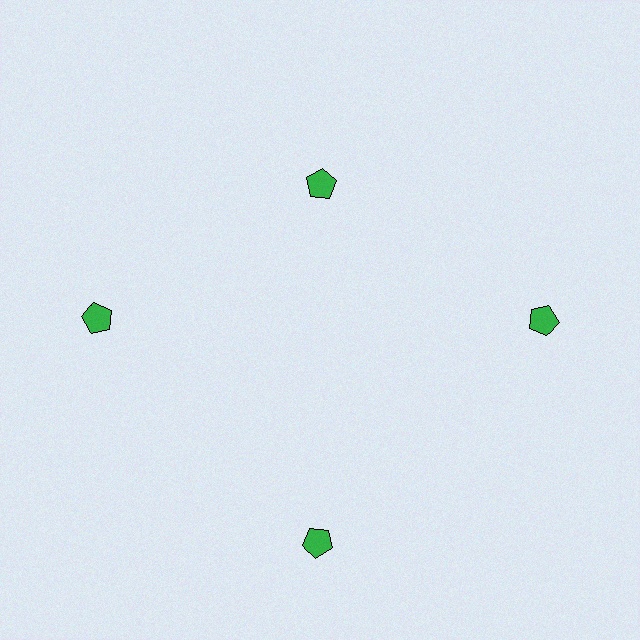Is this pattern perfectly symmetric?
No. The 4 green pentagons are arranged in a ring, but one element near the 12 o'clock position is pulled inward toward the center, breaking the 4-fold rotational symmetry.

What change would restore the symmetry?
The symmetry would be restored by moving it outward, back onto the ring so that all 4 pentagons sit at equal angles and equal distance from the center.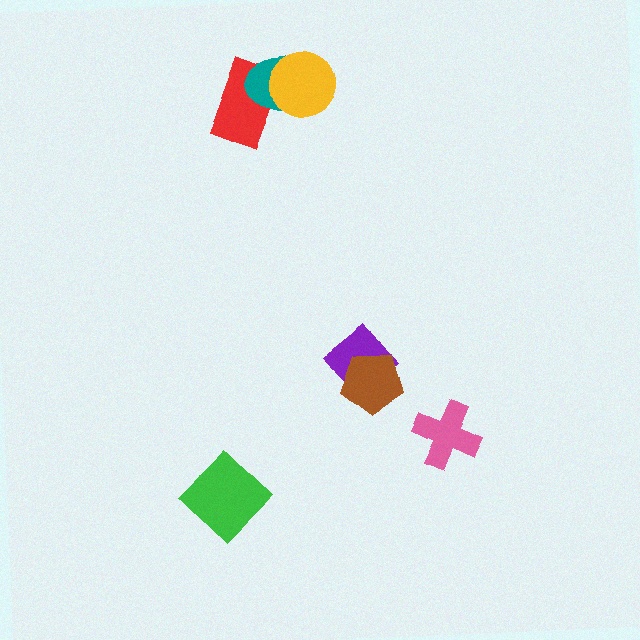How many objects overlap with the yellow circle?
2 objects overlap with the yellow circle.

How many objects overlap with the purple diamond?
1 object overlaps with the purple diamond.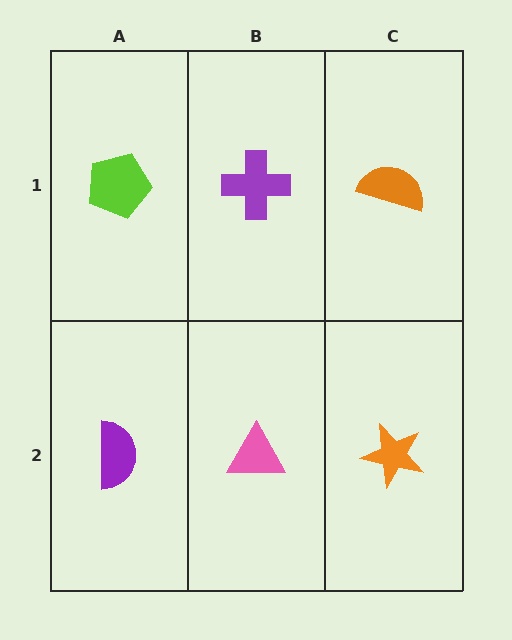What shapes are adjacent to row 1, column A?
A purple semicircle (row 2, column A), a purple cross (row 1, column B).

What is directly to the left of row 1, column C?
A purple cross.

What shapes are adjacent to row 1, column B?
A pink triangle (row 2, column B), a lime pentagon (row 1, column A), an orange semicircle (row 1, column C).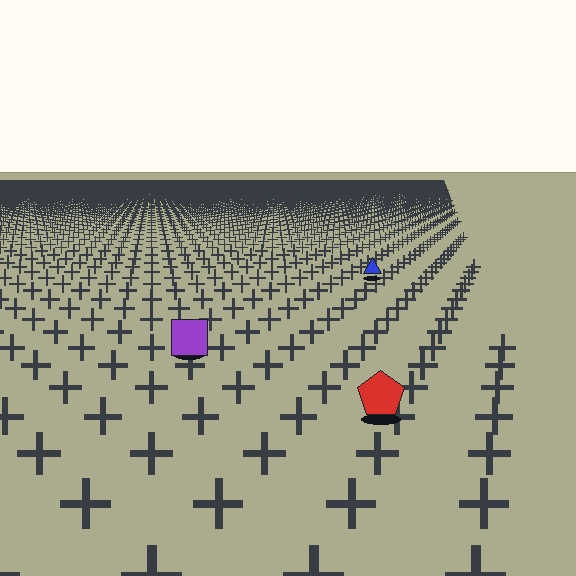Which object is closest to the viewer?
The red pentagon is closest. The texture marks near it are larger and more spread out.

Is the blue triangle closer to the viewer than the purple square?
No. The purple square is closer — you can tell from the texture gradient: the ground texture is coarser near it.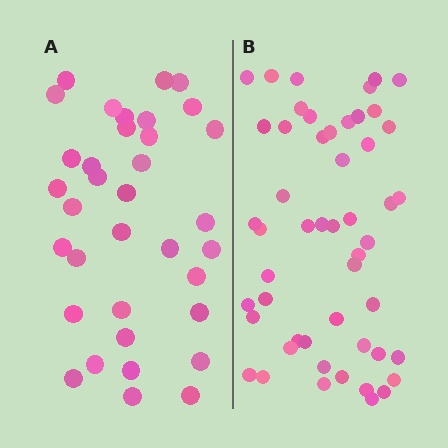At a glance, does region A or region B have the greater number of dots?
Region B (the right region) has more dots.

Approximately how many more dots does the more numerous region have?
Region B has approximately 15 more dots than region A.